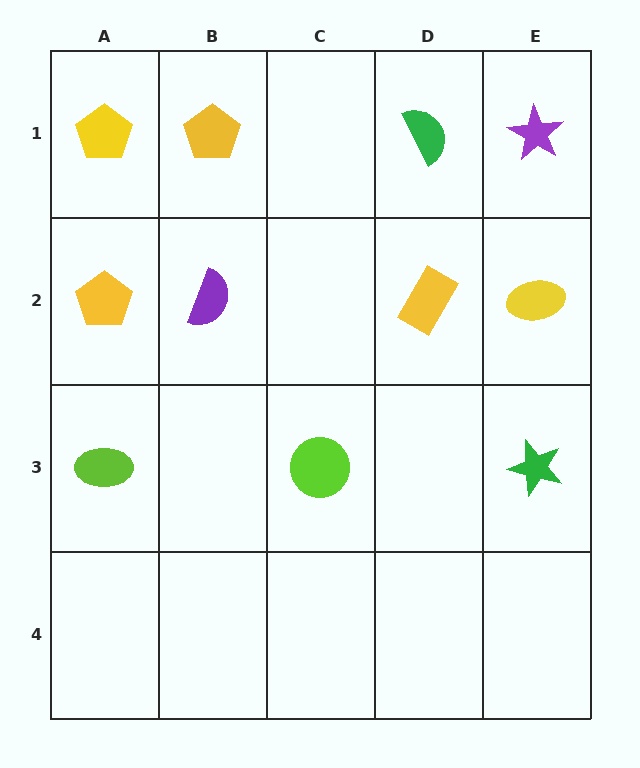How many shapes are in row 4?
0 shapes.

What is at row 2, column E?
A yellow ellipse.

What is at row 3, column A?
A lime ellipse.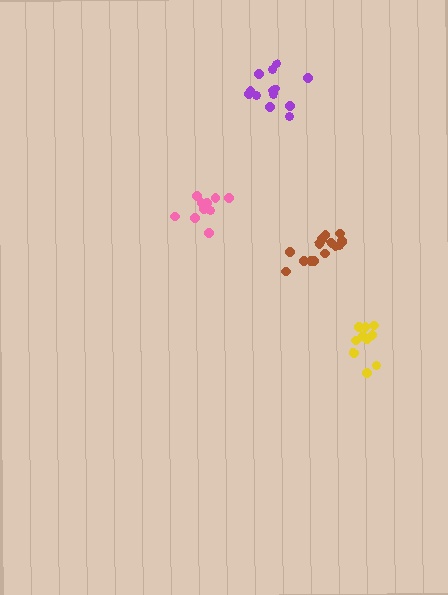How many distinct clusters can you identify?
There are 4 distinct clusters.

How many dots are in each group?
Group 1: 10 dots, Group 2: 13 dots, Group 3: 14 dots, Group 4: 10 dots (47 total).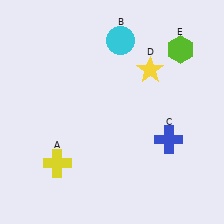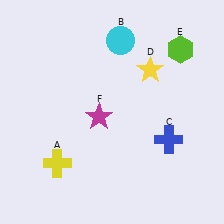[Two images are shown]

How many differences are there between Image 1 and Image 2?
There is 1 difference between the two images.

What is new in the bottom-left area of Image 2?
A magenta star (F) was added in the bottom-left area of Image 2.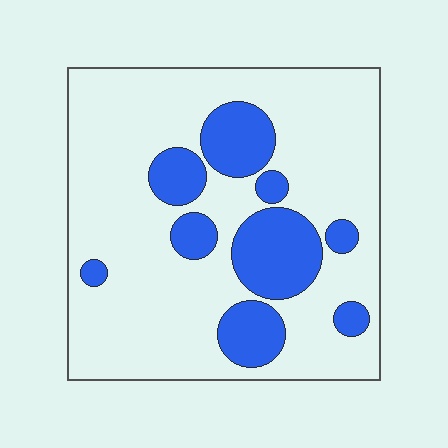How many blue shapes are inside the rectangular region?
9.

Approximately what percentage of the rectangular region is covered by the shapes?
Approximately 25%.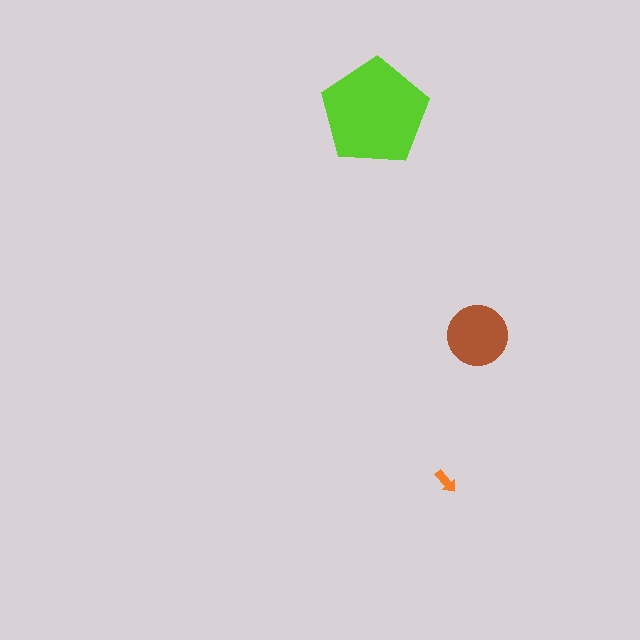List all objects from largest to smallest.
The lime pentagon, the brown circle, the orange arrow.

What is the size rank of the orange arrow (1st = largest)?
3rd.